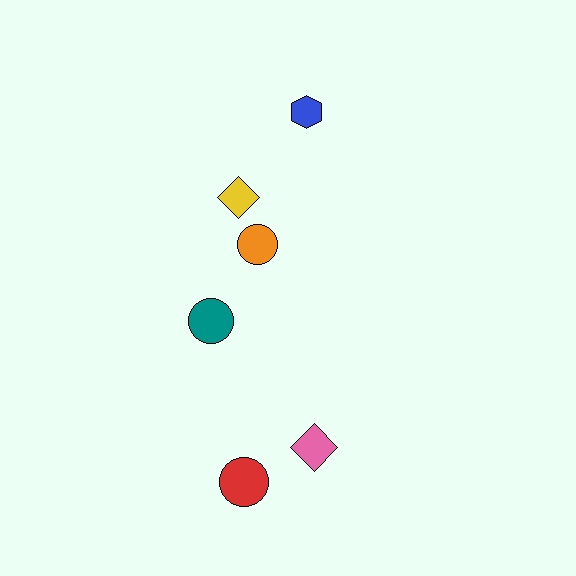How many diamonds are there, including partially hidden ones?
There are 2 diamonds.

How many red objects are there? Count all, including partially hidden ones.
There is 1 red object.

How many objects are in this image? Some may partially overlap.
There are 6 objects.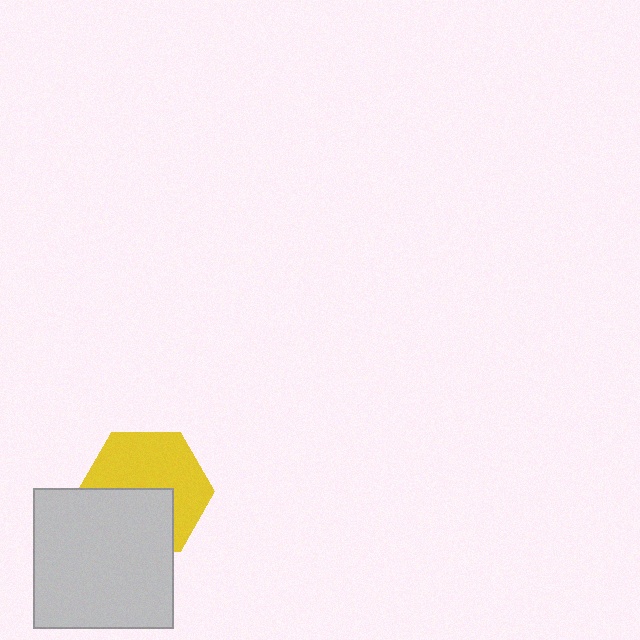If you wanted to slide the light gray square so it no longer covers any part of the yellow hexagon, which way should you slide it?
Slide it down — that is the most direct way to separate the two shapes.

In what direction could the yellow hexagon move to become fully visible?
The yellow hexagon could move up. That would shift it out from behind the light gray square entirely.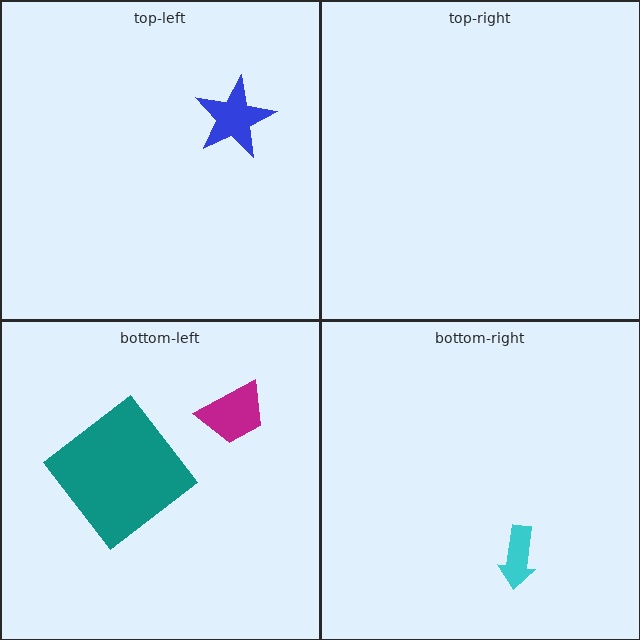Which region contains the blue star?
The top-left region.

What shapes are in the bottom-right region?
The cyan arrow.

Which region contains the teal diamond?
The bottom-left region.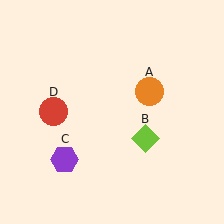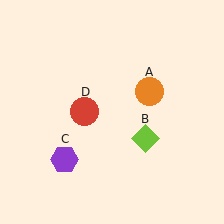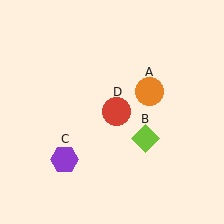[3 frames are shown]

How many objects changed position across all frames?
1 object changed position: red circle (object D).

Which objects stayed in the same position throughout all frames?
Orange circle (object A) and lime diamond (object B) and purple hexagon (object C) remained stationary.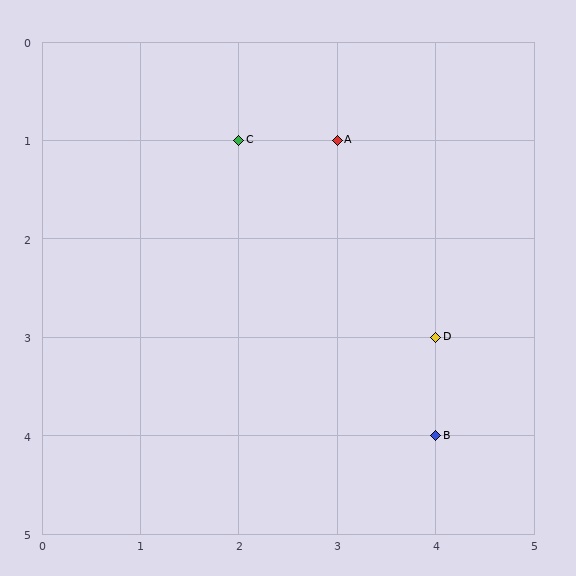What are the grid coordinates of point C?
Point C is at grid coordinates (2, 1).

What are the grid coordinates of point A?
Point A is at grid coordinates (3, 1).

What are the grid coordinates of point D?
Point D is at grid coordinates (4, 3).